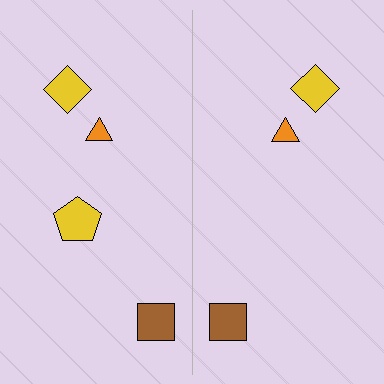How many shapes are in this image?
There are 7 shapes in this image.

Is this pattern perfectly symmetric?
No, the pattern is not perfectly symmetric. A yellow pentagon is missing from the right side.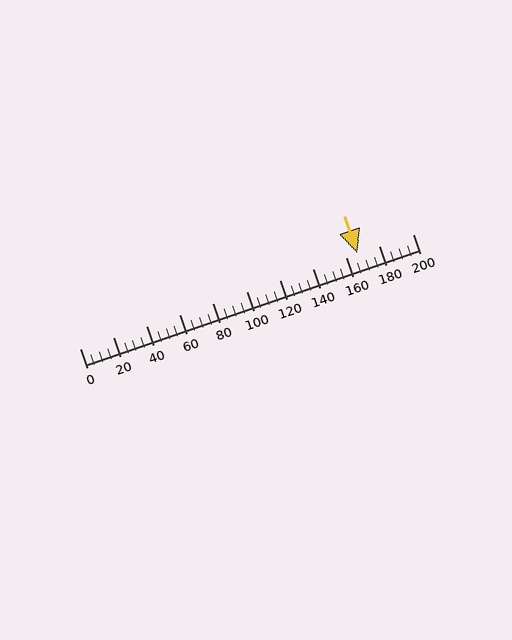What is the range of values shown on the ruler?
The ruler shows values from 0 to 200.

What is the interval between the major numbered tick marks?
The major tick marks are spaced 20 units apart.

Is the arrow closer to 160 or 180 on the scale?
The arrow is closer to 160.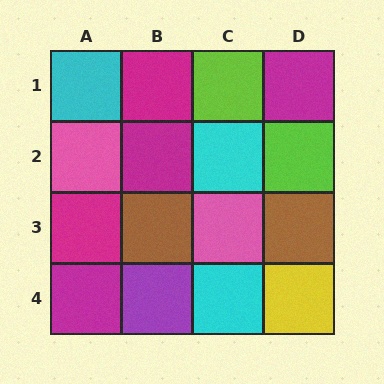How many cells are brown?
2 cells are brown.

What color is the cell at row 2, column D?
Lime.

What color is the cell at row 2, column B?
Magenta.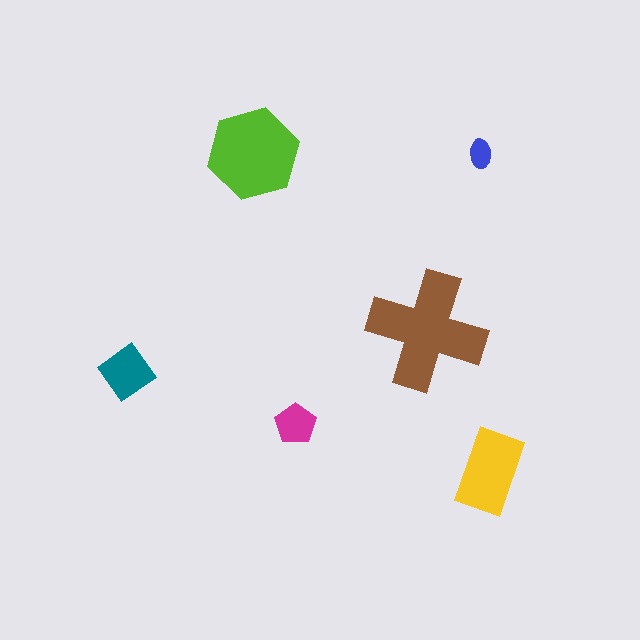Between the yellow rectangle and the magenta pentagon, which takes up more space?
The yellow rectangle.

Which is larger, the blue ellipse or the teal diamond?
The teal diamond.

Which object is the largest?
The brown cross.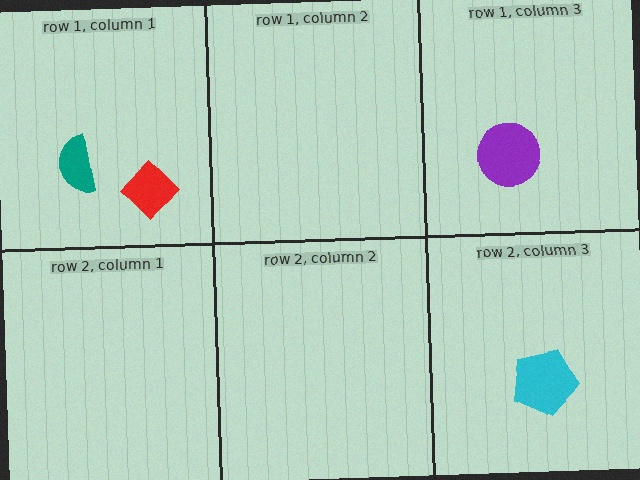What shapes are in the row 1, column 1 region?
The red diamond, the teal semicircle.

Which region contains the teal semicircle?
The row 1, column 1 region.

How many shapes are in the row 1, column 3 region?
1.